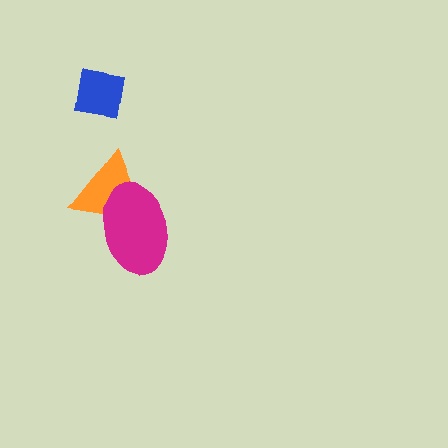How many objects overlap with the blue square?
0 objects overlap with the blue square.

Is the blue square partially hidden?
No, no other shape covers it.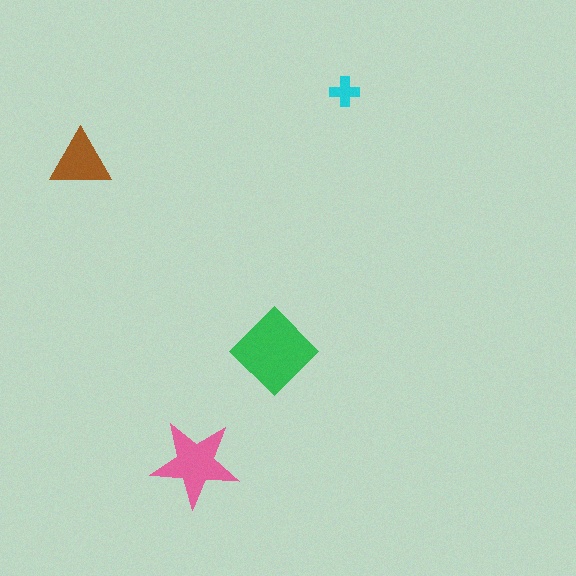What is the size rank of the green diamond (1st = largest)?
1st.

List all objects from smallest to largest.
The cyan cross, the brown triangle, the pink star, the green diamond.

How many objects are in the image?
There are 4 objects in the image.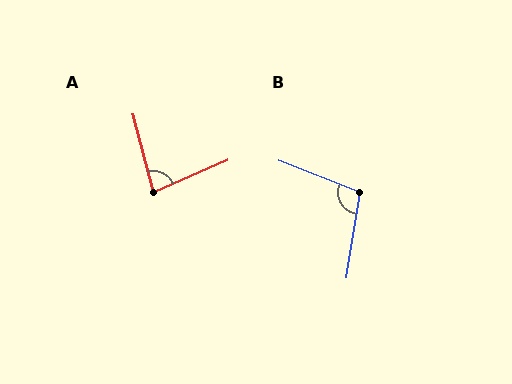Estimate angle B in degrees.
Approximately 102 degrees.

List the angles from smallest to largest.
A (81°), B (102°).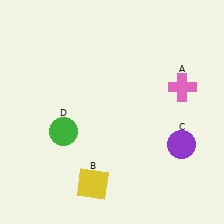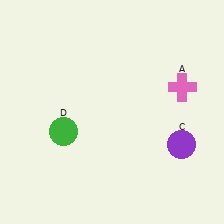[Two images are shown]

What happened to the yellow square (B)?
The yellow square (B) was removed in Image 2. It was in the bottom-left area of Image 1.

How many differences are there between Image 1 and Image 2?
There is 1 difference between the two images.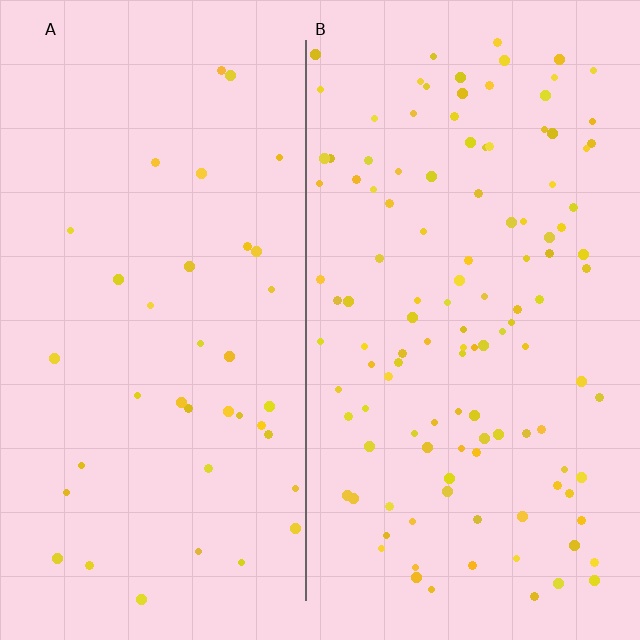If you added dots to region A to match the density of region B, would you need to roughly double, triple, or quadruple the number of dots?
Approximately triple.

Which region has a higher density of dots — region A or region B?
B (the right).